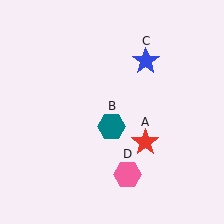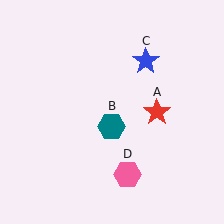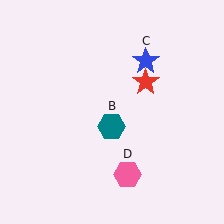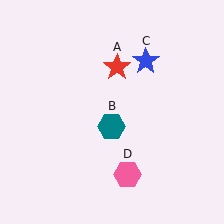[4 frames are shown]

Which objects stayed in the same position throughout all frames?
Teal hexagon (object B) and blue star (object C) and pink hexagon (object D) remained stationary.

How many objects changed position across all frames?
1 object changed position: red star (object A).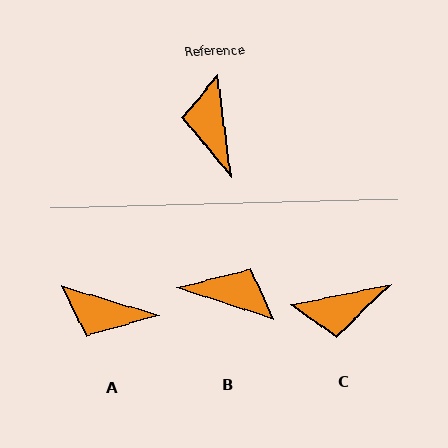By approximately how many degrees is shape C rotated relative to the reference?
Approximately 94 degrees counter-clockwise.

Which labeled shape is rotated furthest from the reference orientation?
B, about 115 degrees away.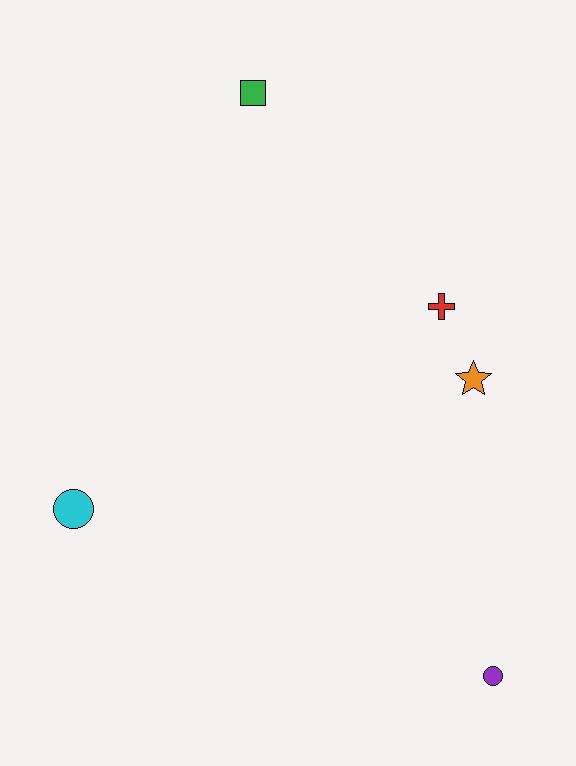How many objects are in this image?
There are 5 objects.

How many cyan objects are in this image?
There is 1 cyan object.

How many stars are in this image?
There is 1 star.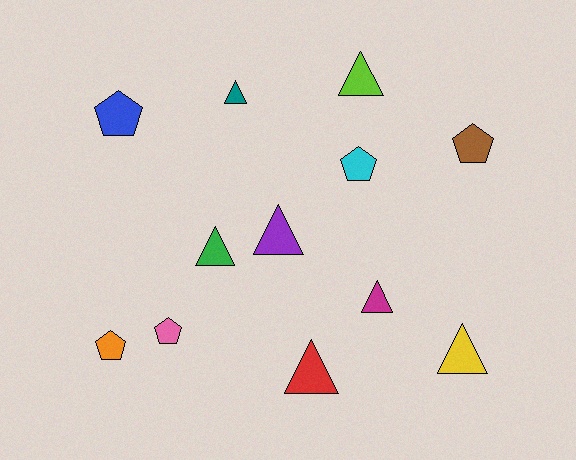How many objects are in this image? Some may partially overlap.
There are 12 objects.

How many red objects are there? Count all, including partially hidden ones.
There is 1 red object.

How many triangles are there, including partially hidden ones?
There are 7 triangles.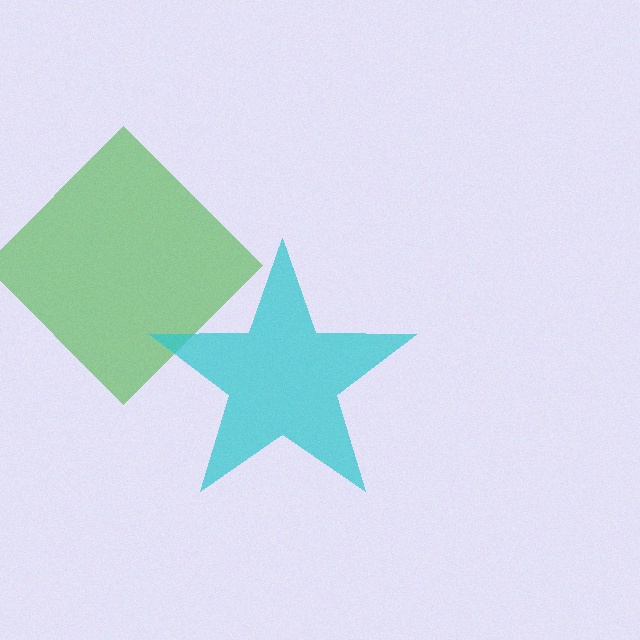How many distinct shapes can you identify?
There are 2 distinct shapes: a green diamond, a cyan star.